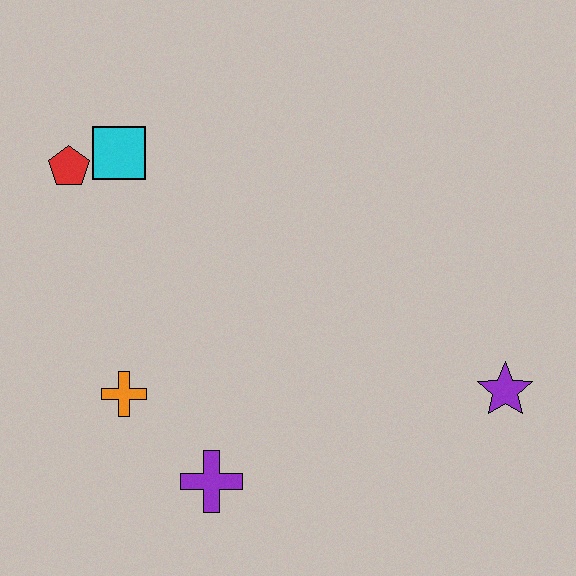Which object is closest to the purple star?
The purple cross is closest to the purple star.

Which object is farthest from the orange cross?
The purple star is farthest from the orange cross.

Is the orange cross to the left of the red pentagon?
No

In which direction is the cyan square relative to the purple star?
The cyan square is to the left of the purple star.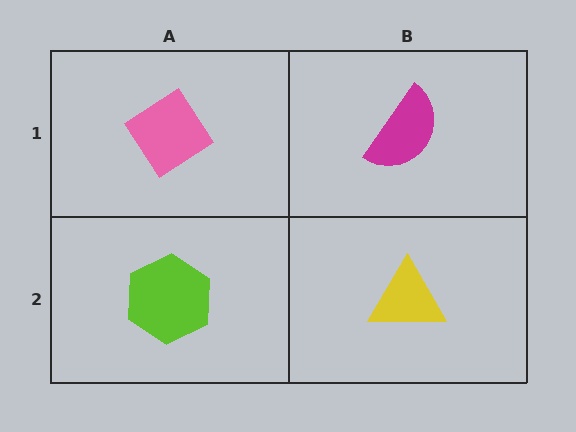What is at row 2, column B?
A yellow triangle.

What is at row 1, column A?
A pink diamond.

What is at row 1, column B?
A magenta semicircle.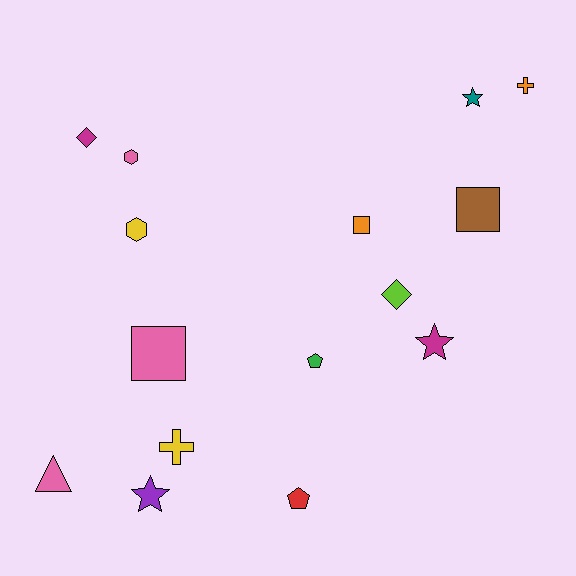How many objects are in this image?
There are 15 objects.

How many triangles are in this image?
There is 1 triangle.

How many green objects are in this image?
There is 1 green object.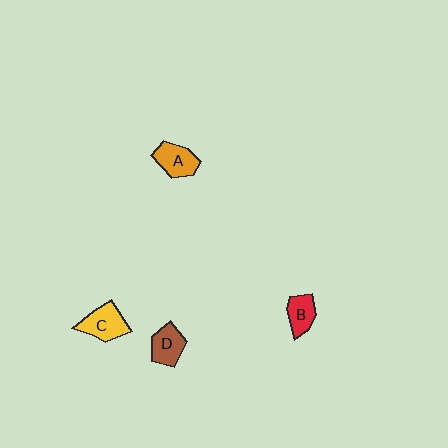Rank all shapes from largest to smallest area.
From largest to smallest: C (yellow), A (orange), D (brown), B (red).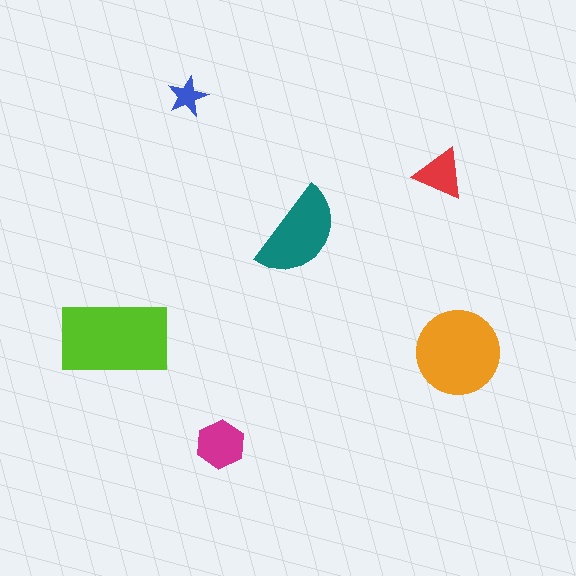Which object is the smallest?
The blue star.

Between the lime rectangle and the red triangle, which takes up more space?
The lime rectangle.